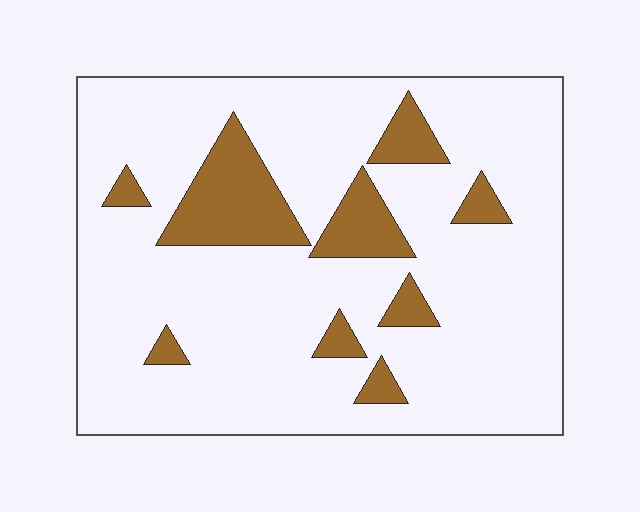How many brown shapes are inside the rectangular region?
9.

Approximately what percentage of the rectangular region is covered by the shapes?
Approximately 15%.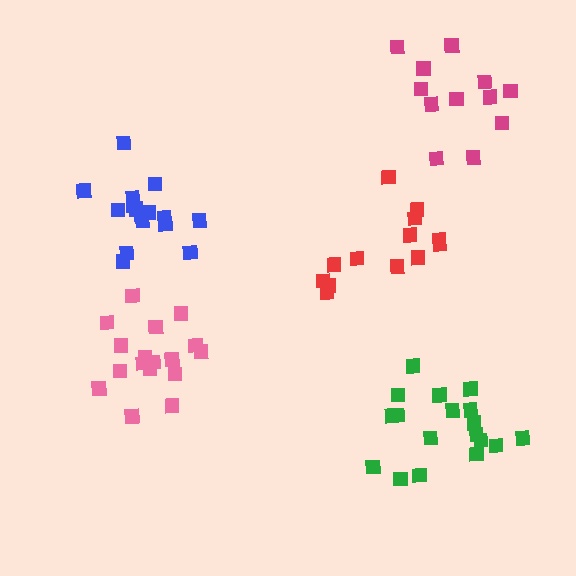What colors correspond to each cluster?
The clusters are colored: magenta, pink, red, blue, green.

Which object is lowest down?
The green cluster is bottommost.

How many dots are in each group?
Group 1: 12 dots, Group 2: 17 dots, Group 3: 13 dots, Group 4: 16 dots, Group 5: 18 dots (76 total).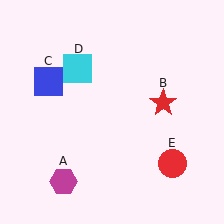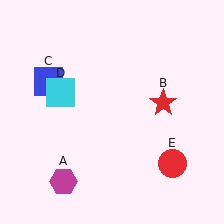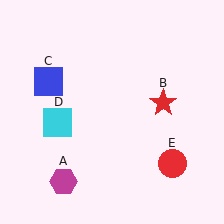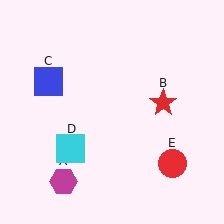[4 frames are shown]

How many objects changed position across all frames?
1 object changed position: cyan square (object D).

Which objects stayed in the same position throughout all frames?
Magenta hexagon (object A) and red star (object B) and blue square (object C) and red circle (object E) remained stationary.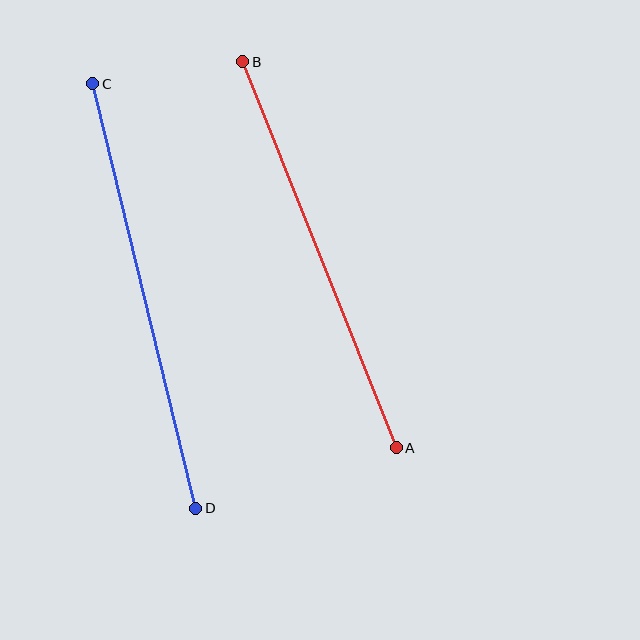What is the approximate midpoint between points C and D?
The midpoint is at approximately (144, 296) pixels.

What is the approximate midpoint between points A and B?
The midpoint is at approximately (319, 255) pixels.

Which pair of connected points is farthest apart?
Points C and D are farthest apart.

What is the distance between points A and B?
The distance is approximately 415 pixels.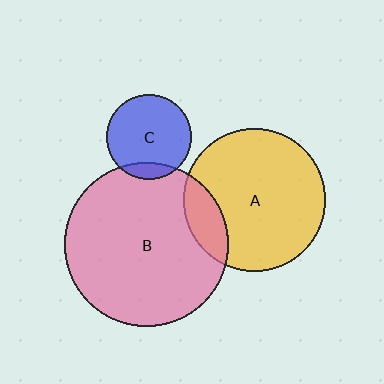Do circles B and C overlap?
Yes.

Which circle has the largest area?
Circle B (pink).